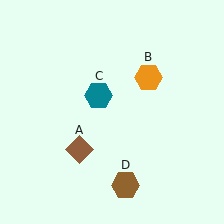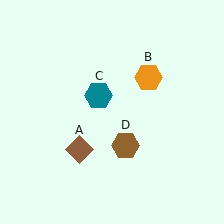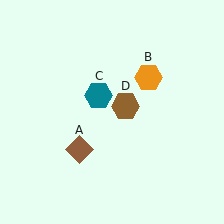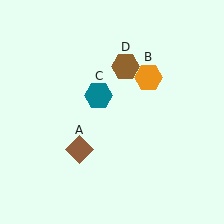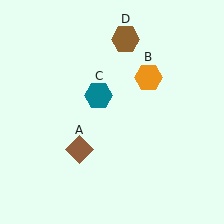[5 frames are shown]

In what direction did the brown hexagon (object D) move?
The brown hexagon (object D) moved up.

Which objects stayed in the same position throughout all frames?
Brown diamond (object A) and orange hexagon (object B) and teal hexagon (object C) remained stationary.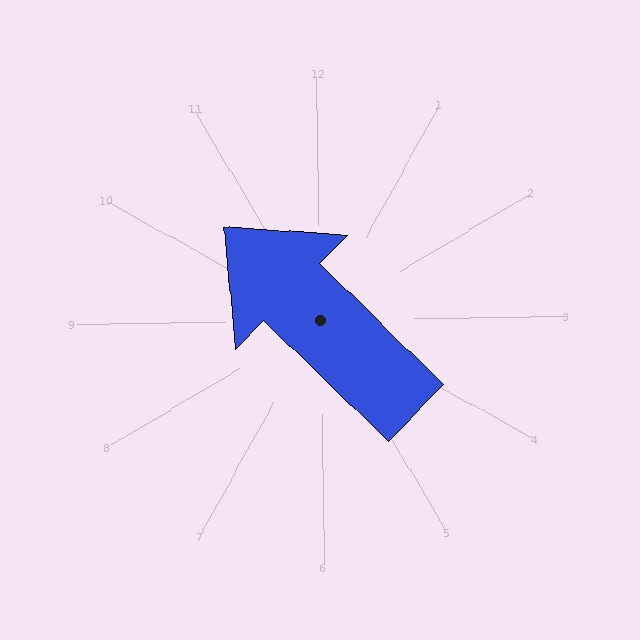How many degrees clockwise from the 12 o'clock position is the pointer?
Approximately 315 degrees.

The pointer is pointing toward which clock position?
Roughly 11 o'clock.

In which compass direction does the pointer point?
Northwest.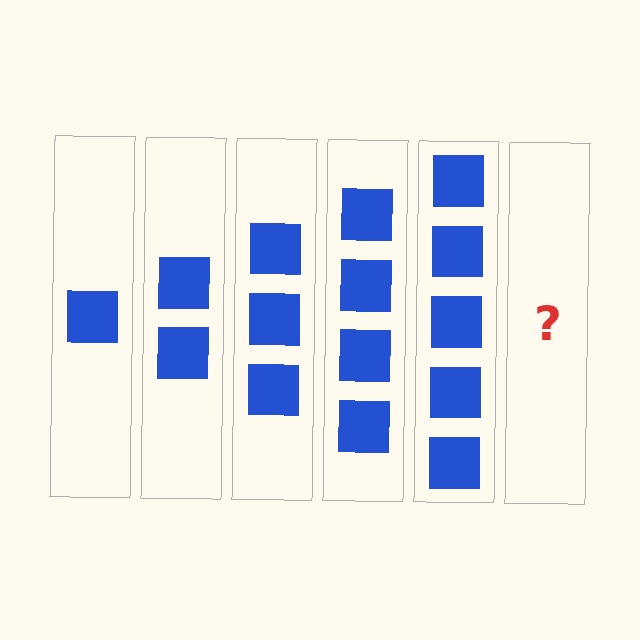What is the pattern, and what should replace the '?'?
The pattern is that each step adds one more square. The '?' should be 6 squares.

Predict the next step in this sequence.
The next step is 6 squares.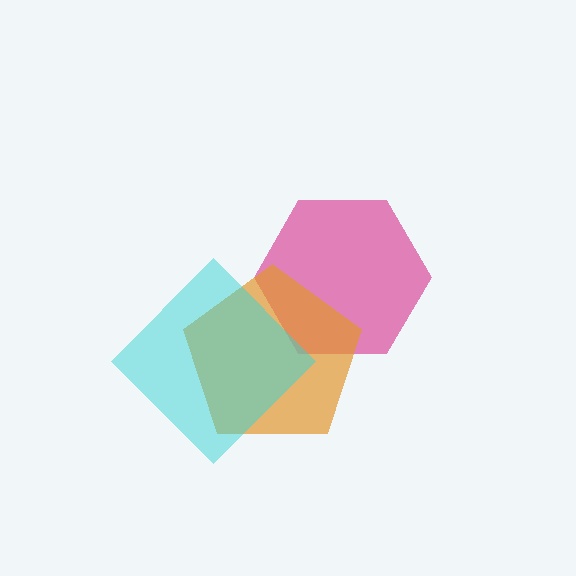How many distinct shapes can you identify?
There are 3 distinct shapes: a magenta hexagon, an orange pentagon, a cyan diamond.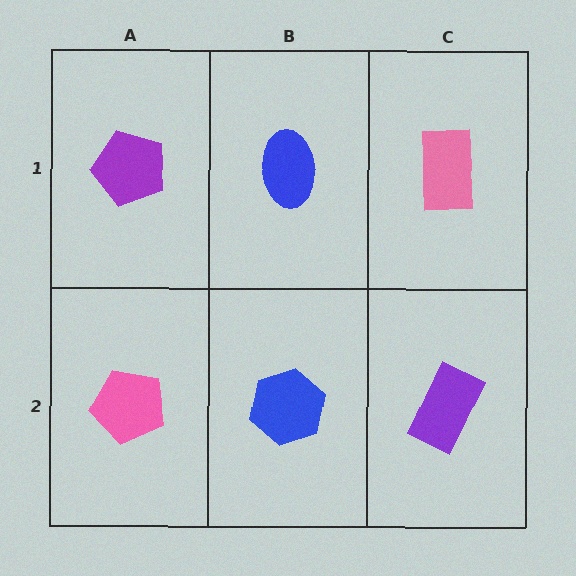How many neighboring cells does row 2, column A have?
2.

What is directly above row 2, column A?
A purple pentagon.